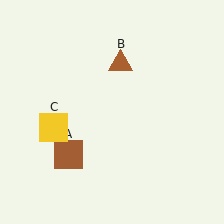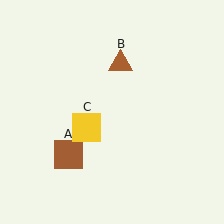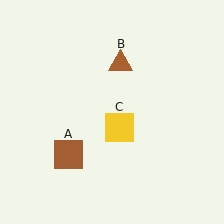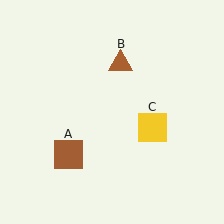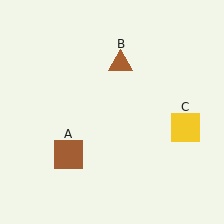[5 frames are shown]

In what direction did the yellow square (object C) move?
The yellow square (object C) moved right.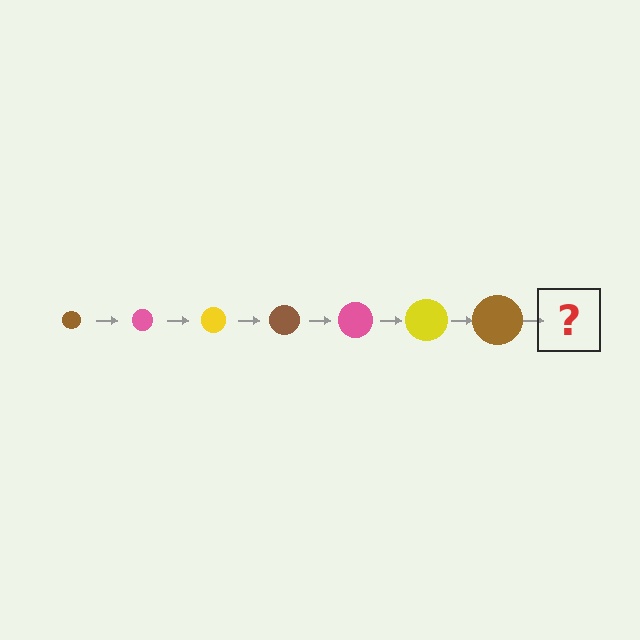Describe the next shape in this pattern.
It should be a pink circle, larger than the previous one.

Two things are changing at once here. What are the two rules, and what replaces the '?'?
The two rules are that the circle grows larger each step and the color cycles through brown, pink, and yellow. The '?' should be a pink circle, larger than the previous one.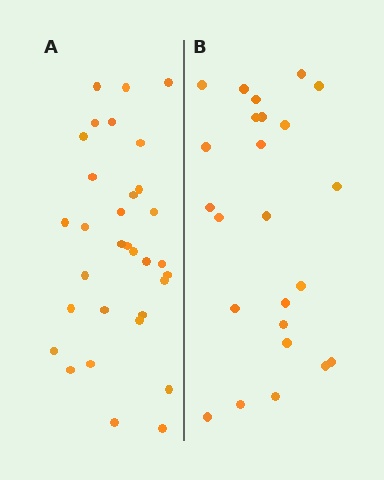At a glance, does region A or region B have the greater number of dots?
Region A (the left region) has more dots.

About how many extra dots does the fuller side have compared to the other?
Region A has roughly 8 or so more dots than region B.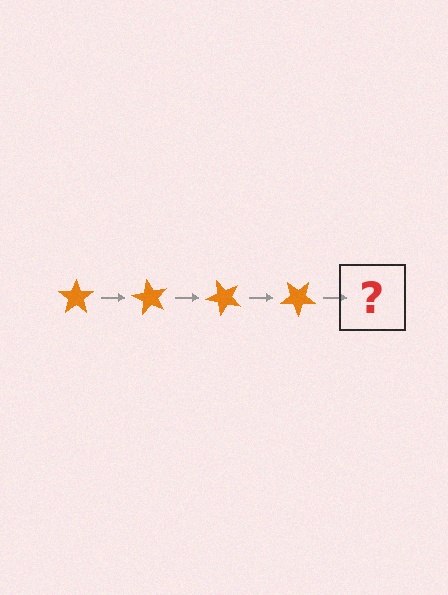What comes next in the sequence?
The next element should be an orange star rotated 240 degrees.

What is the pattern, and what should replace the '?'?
The pattern is that the star rotates 60 degrees each step. The '?' should be an orange star rotated 240 degrees.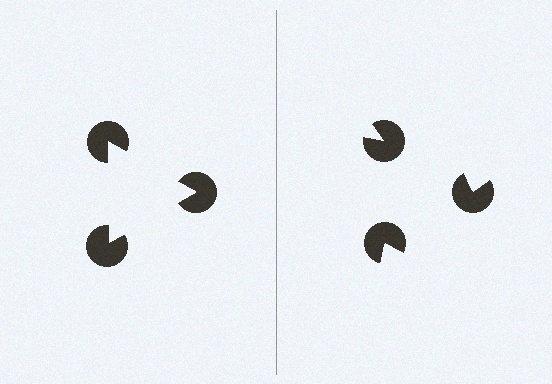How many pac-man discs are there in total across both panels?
6 — 3 on each side.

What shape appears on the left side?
An illusory triangle.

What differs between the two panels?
The pac-man discs are positioned identically on both sides; only the wedge orientations differ. On the left they align to a triangle; on the right they are misaligned.